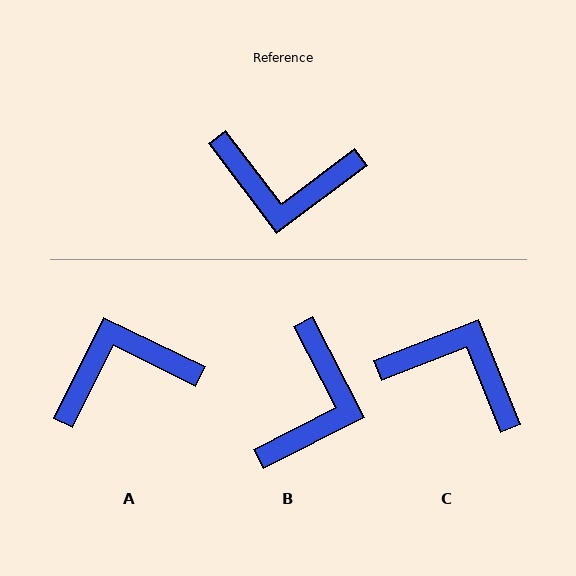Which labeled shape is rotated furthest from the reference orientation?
C, about 165 degrees away.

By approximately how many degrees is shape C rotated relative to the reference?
Approximately 165 degrees counter-clockwise.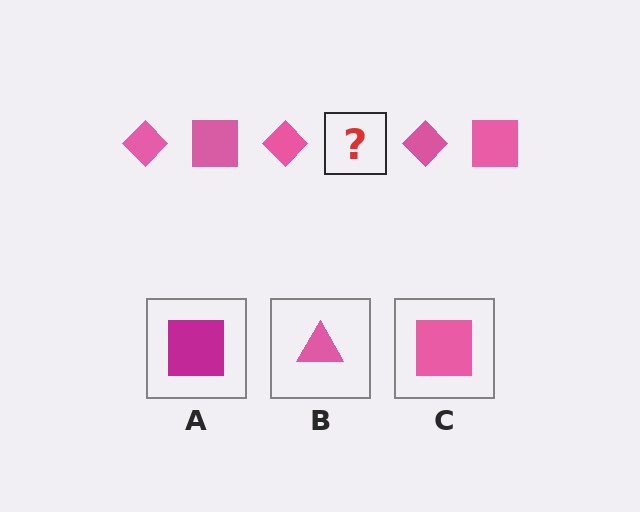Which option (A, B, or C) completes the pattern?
C.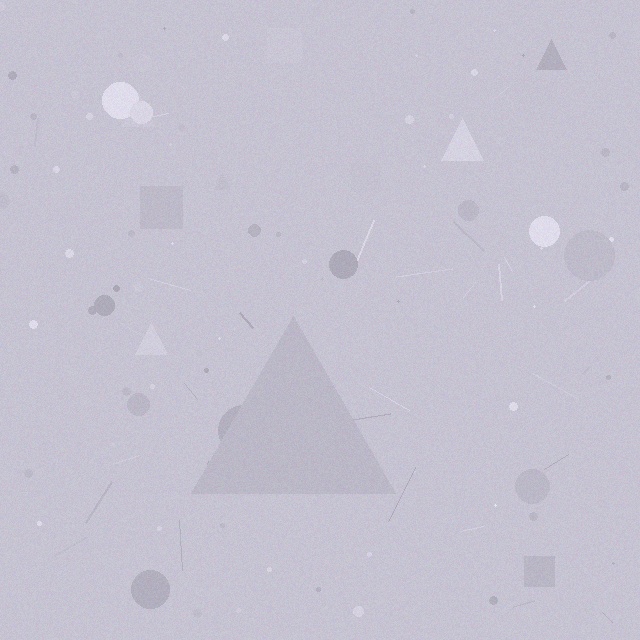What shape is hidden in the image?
A triangle is hidden in the image.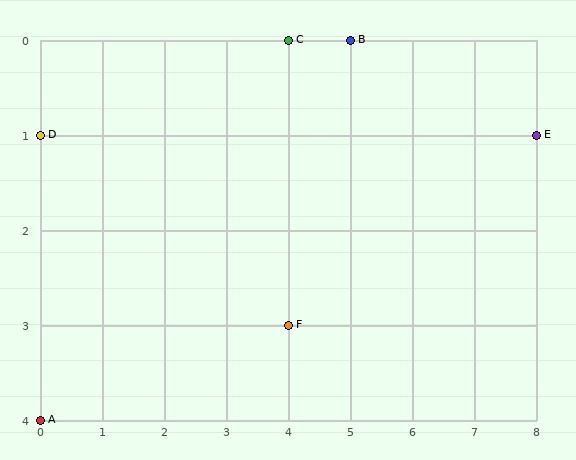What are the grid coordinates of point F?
Point F is at grid coordinates (4, 3).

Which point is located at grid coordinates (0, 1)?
Point D is at (0, 1).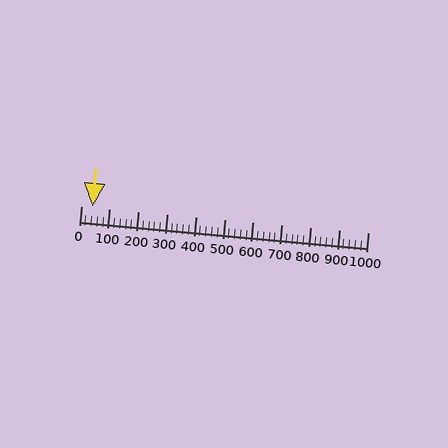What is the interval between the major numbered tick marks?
The major tick marks are spaced 100 units apart.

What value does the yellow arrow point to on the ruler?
The yellow arrow points to approximately 40.